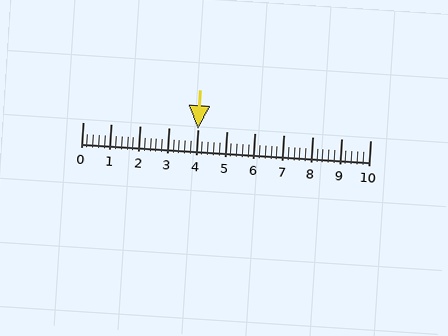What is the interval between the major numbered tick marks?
The major tick marks are spaced 1 units apart.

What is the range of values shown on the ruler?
The ruler shows values from 0 to 10.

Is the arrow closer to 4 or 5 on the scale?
The arrow is closer to 4.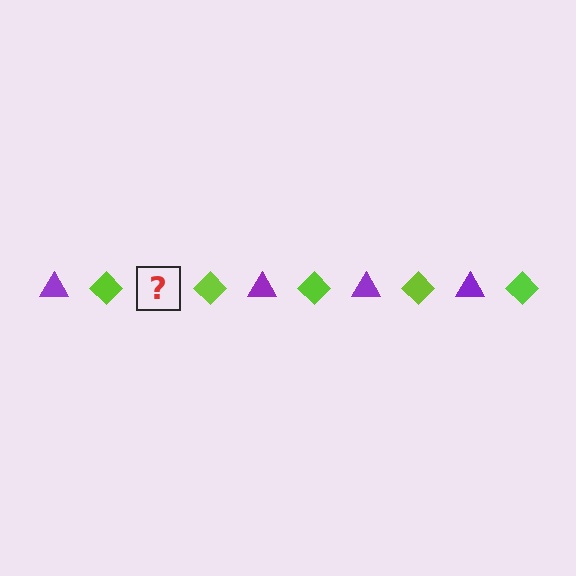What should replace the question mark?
The question mark should be replaced with a purple triangle.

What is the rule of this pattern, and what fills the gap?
The rule is that the pattern alternates between purple triangle and lime diamond. The gap should be filled with a purple triangle.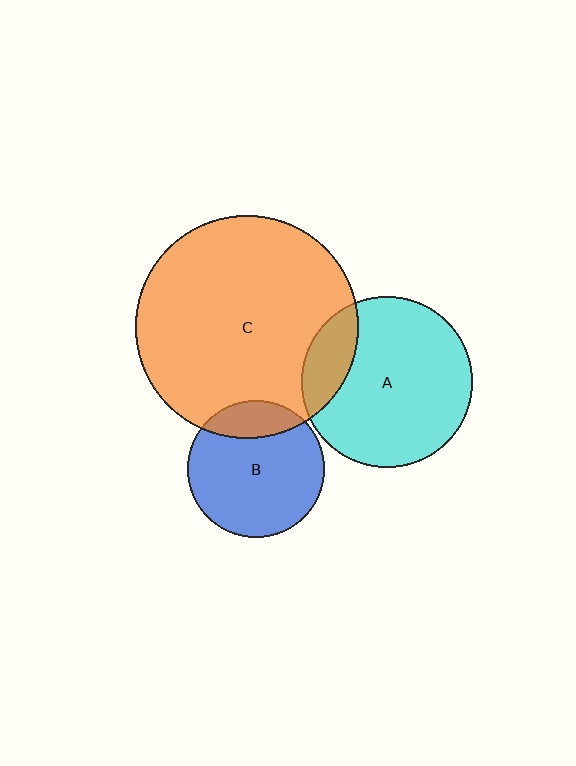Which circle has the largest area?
Circle C (orange).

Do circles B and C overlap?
Yes.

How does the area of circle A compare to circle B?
Approximately 1.6 times.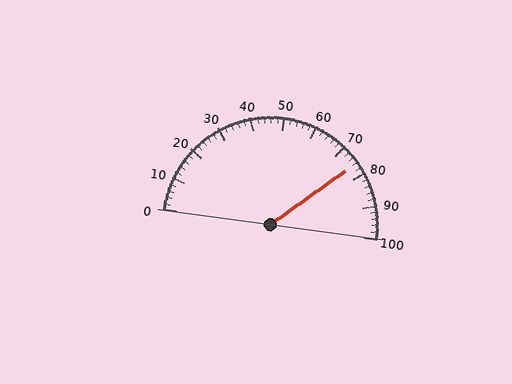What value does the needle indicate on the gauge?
The needle indicates approximately 76.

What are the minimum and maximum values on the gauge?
The gauge ranges from 0 to 100.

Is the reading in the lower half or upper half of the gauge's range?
The reading is in the upper half of the range (0 to 100).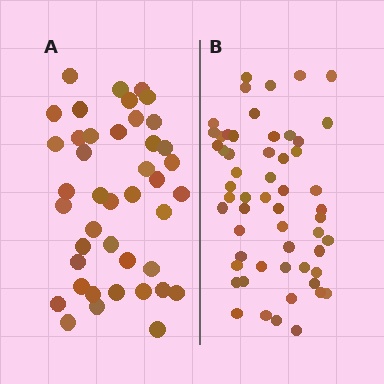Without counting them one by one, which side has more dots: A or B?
Region B (the right region) has more dots.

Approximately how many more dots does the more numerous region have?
Region B has approximately 15 more dots than region A.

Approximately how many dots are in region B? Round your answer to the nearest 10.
About 60 dots. (The exact count is 56, which rounds to 60.)